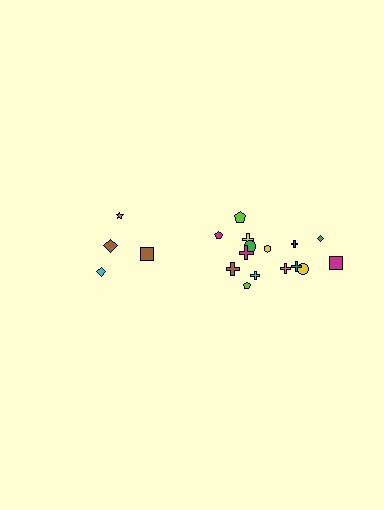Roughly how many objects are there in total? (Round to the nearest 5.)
Roughly 20 objects in total.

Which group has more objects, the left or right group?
The right group.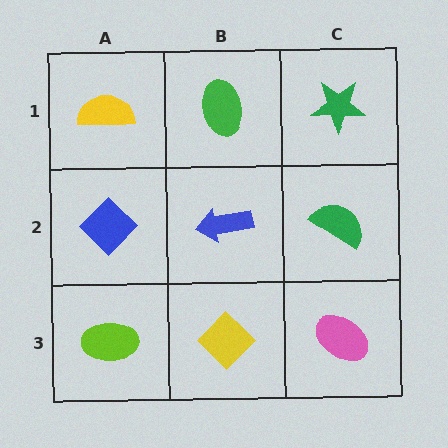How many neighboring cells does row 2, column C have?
3.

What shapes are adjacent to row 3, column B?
A blue arrow (row 2, column B), a lime ellipse (row 3, column A), a pink ellipse (row 3, column C).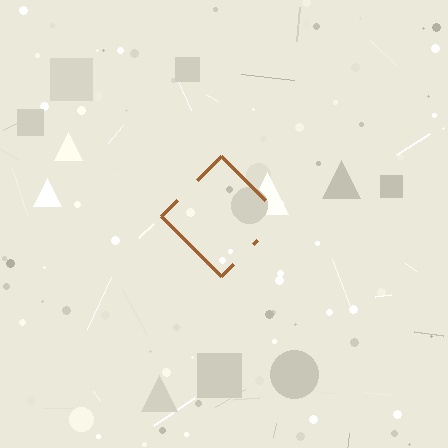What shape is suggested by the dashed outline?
The dashed outline suggests a diamond.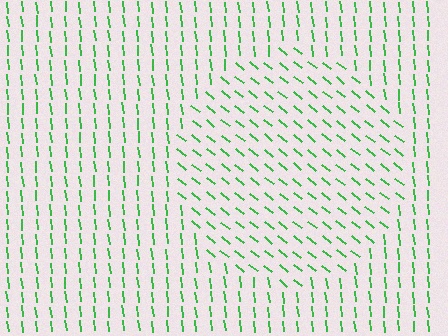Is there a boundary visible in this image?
Yes, there is a texture boundary formed by a change in line orientation.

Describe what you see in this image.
The image is filled with small green line segments. A circle region in the image has lines oriented differently from the surrounding lines, creating a visible texture boundary.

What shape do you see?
I see a circle.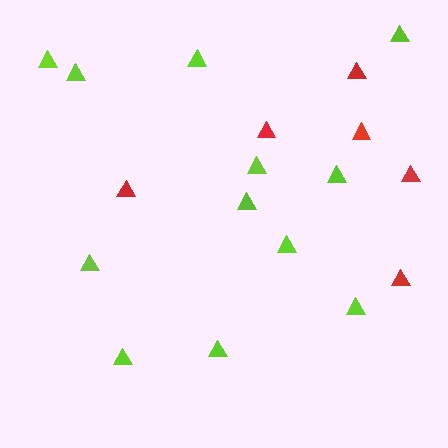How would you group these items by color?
There are 2 groups: one group of lime triangles (12) and one group of red triangles (6).